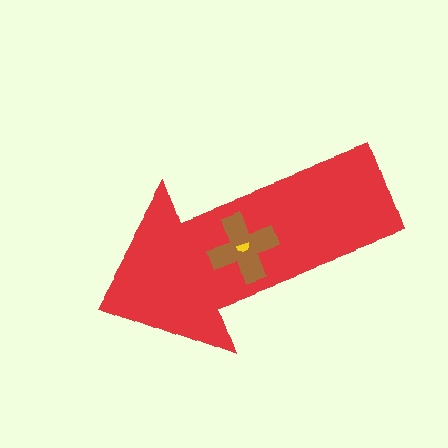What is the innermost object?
The yellow semicircle.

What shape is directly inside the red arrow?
The brown cross.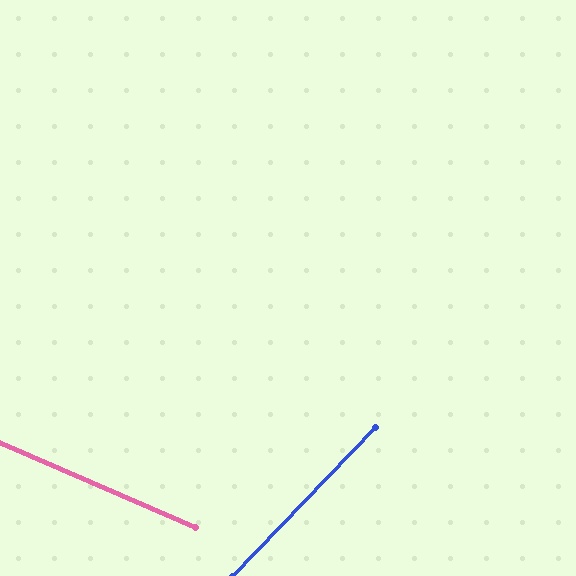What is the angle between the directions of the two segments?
Approximately 69 degrees.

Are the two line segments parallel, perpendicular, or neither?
Neither parallel nor perpendicular — they differ by about 69°.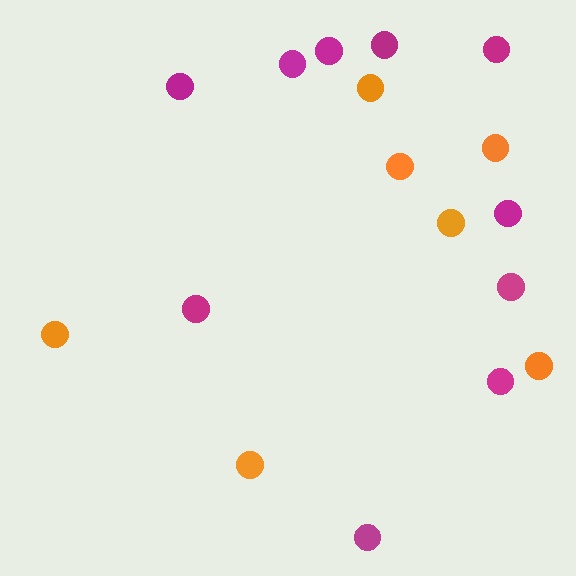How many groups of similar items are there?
There are 2 groups: one group of orange circles (7) and one group of magenta circles (10).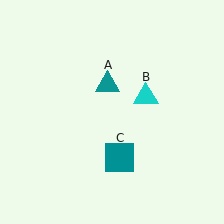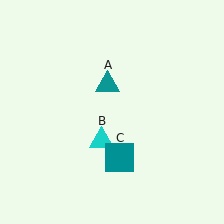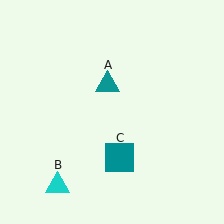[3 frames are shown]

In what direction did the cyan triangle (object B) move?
The cyan triangle (object B) moved down and to the left.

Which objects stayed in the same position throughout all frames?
Teal triangle (object A) and teal square (object C) remained stationary.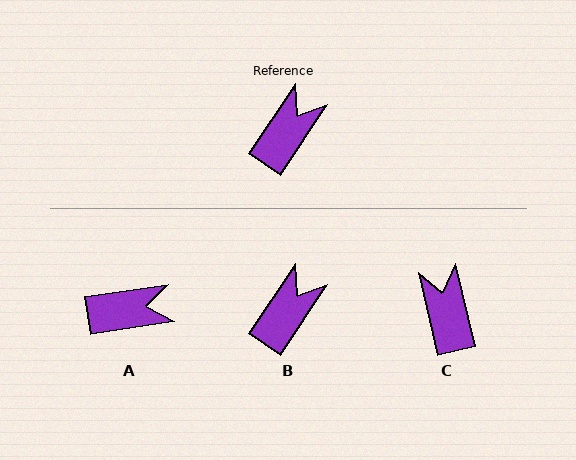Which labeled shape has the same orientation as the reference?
B.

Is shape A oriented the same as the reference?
No, it is off by about 48 degrees.